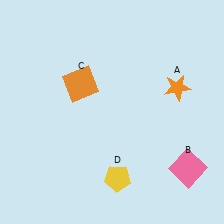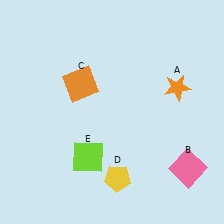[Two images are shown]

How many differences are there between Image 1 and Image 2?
There is 1 difference between the two images.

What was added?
A lime square (E) was added in Image 2.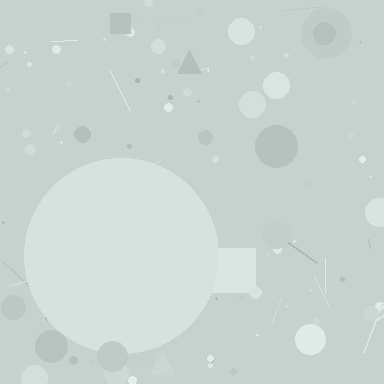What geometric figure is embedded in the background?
A circle is embedded in the background.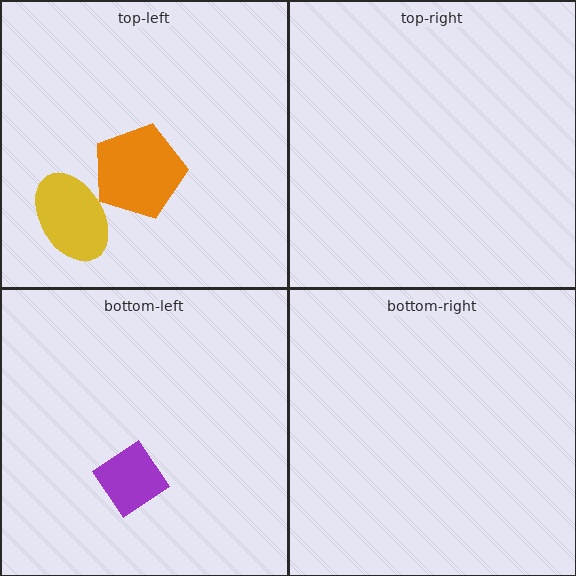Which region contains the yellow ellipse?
The top-left region.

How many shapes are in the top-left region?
2.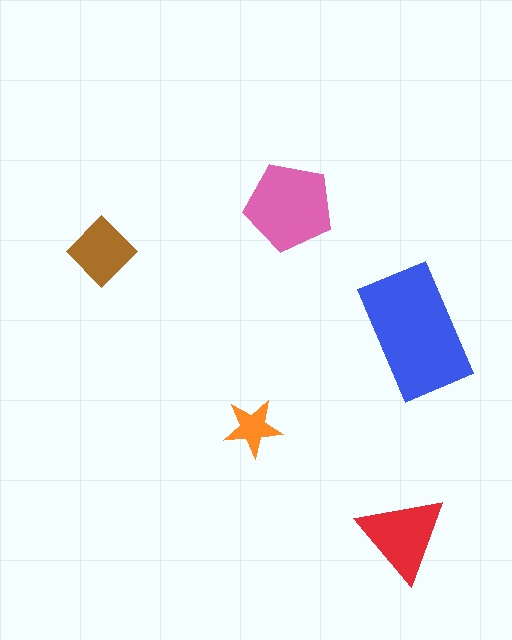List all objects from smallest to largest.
The orange star, the brown diamond, the red triangle, the pink pentagon, the blue rectangle.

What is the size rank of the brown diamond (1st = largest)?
4th.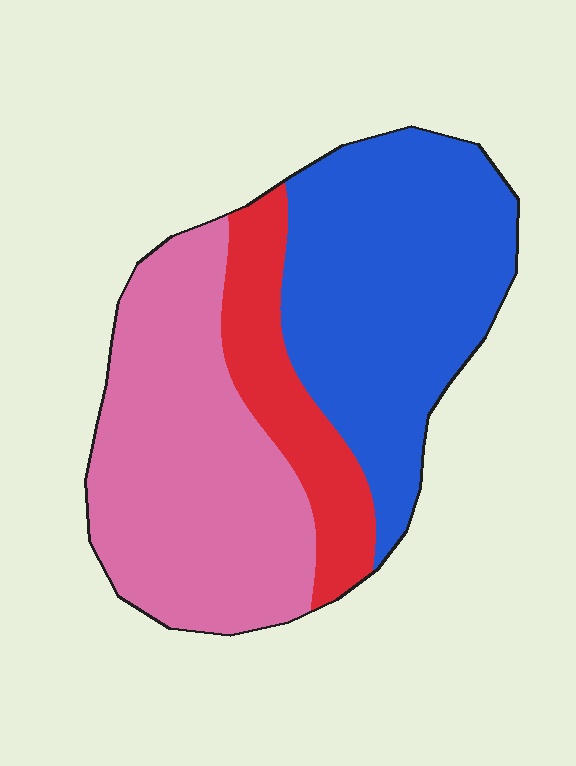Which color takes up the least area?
Red, at roughly 15%.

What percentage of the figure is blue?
Blue covers about 40% of the figure.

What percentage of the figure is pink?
Pink covers 42% of the figure.